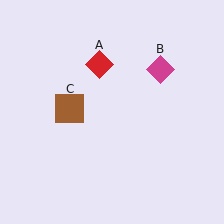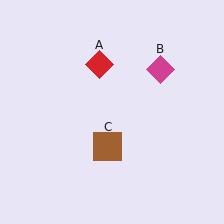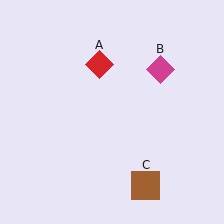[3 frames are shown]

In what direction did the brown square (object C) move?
The brown square (object C) moved down and to the right.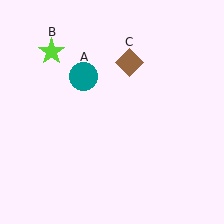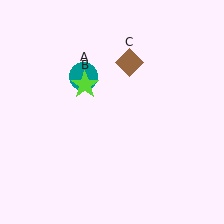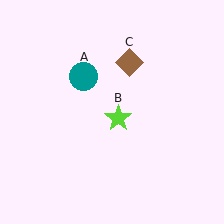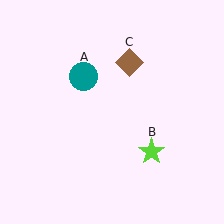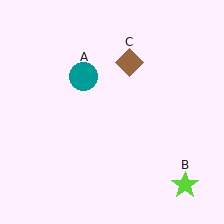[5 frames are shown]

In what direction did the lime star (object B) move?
The lime star (object B) moved down and to the right.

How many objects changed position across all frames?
1 object changed position: lime star (object B).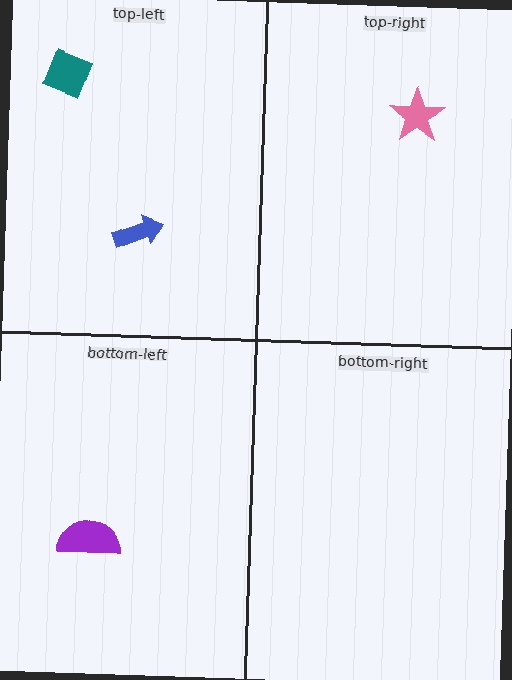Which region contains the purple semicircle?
The bottom-left region.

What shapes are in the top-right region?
The pink star.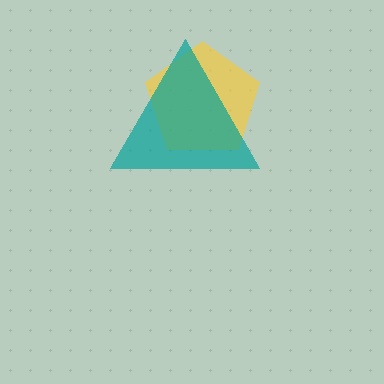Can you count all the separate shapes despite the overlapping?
Yes, there are 2 separate shapes.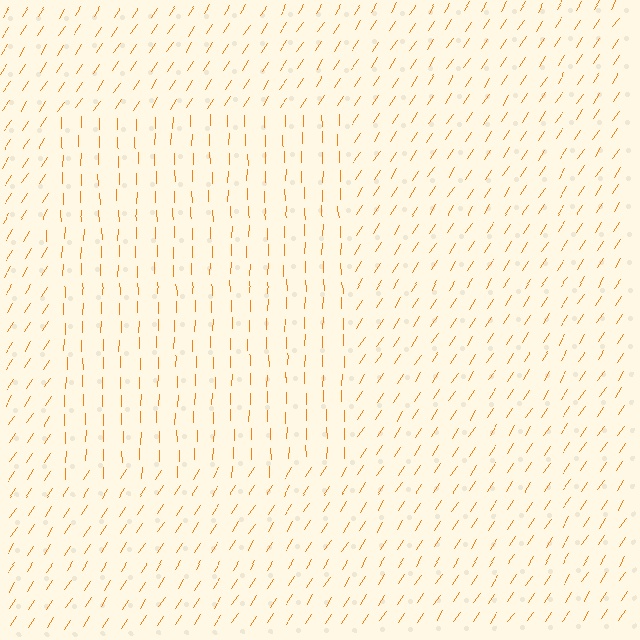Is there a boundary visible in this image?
Yes, there is a texture boundary formed by a change in line orientation.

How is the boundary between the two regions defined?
The boundary is defined purely by a change in line orientation (approximately 32 degrees difference). All lines are the same color and thickness.